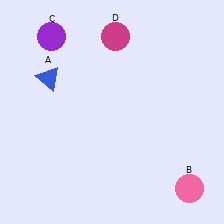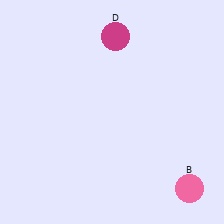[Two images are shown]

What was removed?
The purple circle (C), the blue triangle (A) were removed in Image 2.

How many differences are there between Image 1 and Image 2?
There are 2 differences between the two images.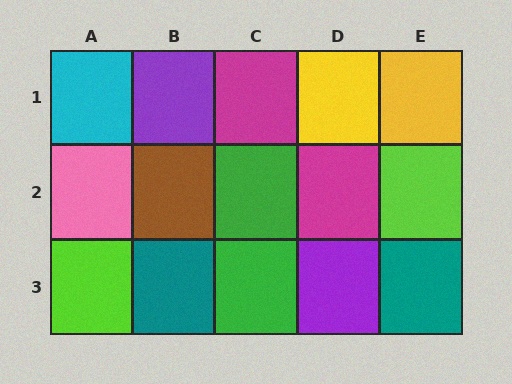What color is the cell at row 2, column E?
Lime.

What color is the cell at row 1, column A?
Cyan.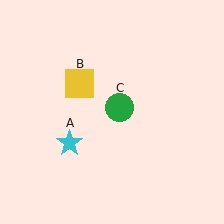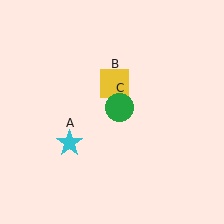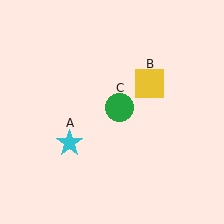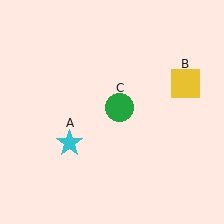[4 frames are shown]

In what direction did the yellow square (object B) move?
The yellow square (object B) moved right.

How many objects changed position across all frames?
1 object changed position: yellow square (object B).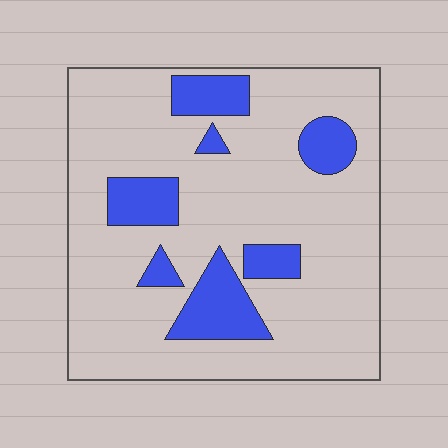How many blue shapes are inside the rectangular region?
7.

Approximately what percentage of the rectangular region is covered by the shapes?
Approximately 20%.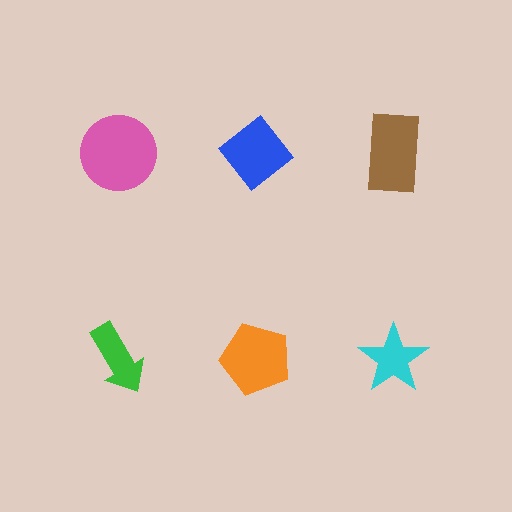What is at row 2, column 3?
A cyan star.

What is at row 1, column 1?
A pink circle.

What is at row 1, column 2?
A blue diamond.